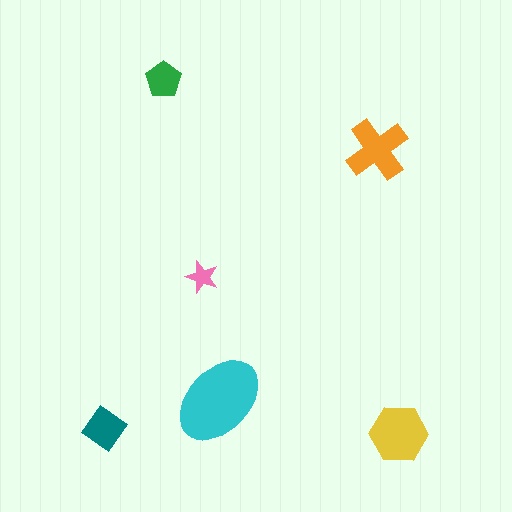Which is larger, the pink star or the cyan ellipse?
The cyan ellipse.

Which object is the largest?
The cyan ellipse.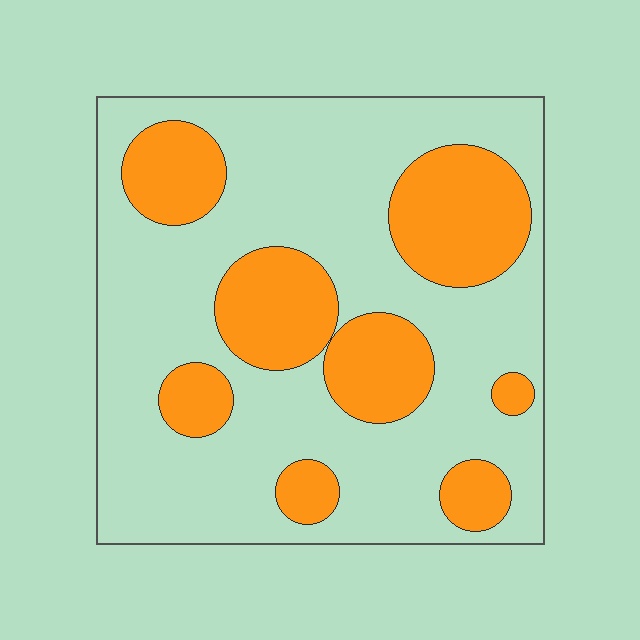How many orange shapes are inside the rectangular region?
8.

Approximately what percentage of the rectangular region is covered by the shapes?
Approximately 30%.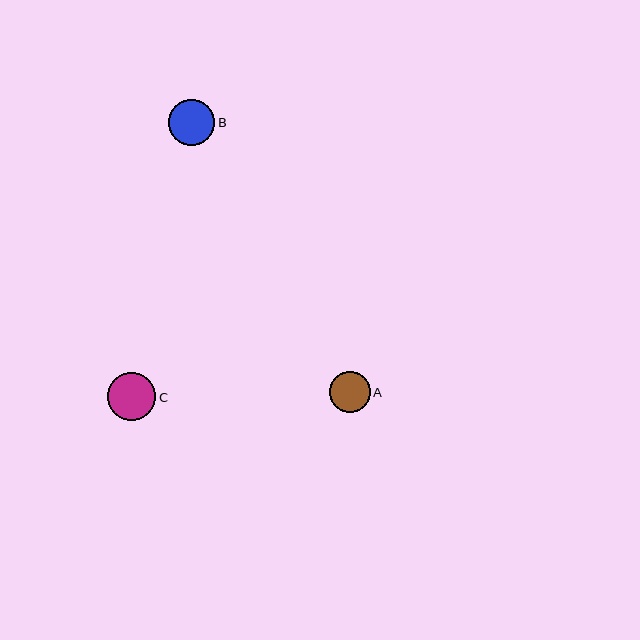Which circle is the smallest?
Circle A is the smallest with a size of approximately 40 pixels.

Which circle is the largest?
Circle C is the largest with a size of approximately 48 pixels.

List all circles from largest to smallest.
From largest to smallest: C, B, A.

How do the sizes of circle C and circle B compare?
Circle C and circle B are approximately the same size.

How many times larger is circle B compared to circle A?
Circle B is approximately 1.1 times the size of circle A.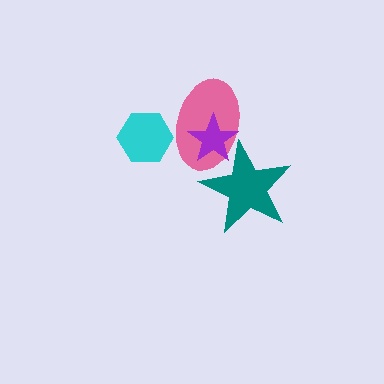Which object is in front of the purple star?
The teal star is in front of the purple star.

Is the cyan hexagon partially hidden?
No, no other shape covers it.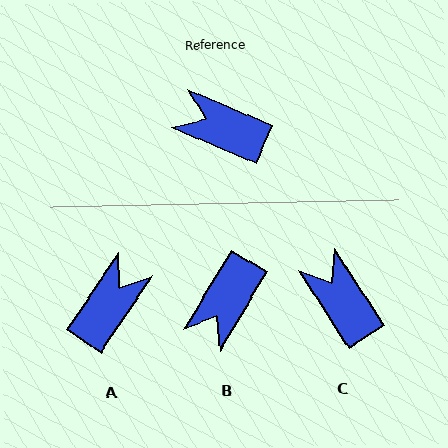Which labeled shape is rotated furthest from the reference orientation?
A, about 101 degrees away.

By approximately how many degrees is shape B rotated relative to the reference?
Approximately 82 degrees counter-clockwise.